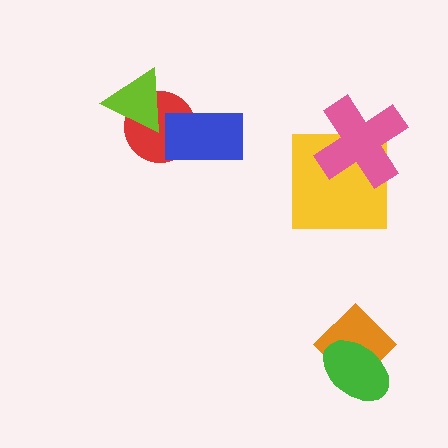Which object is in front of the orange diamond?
The green ellipse is in front of the orange diamond.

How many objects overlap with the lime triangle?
1 object overlaps with the lime triangle.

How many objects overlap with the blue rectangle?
1 object overlaps with the blue rectangle.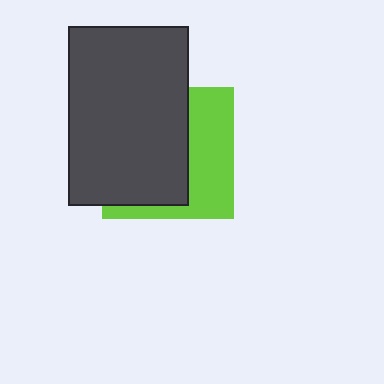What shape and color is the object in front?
The object in front is a dark gray rectangle.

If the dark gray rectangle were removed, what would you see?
You would see the complete lime square.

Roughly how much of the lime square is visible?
A small part of it is visible (roughly 40%).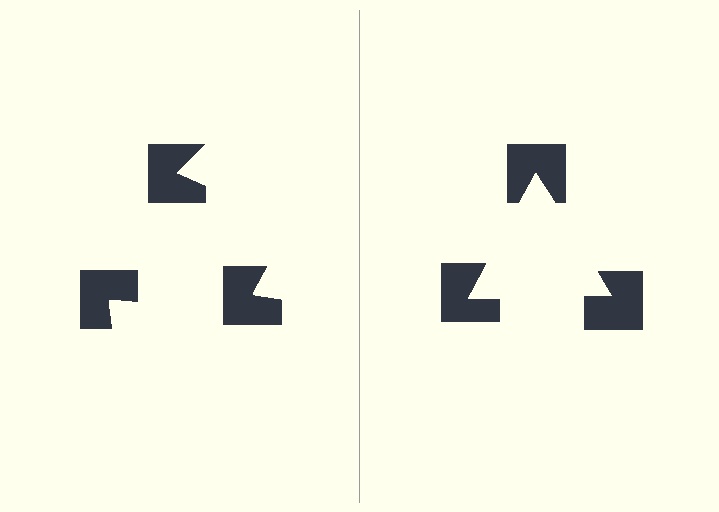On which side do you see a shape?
An illusory triangle appears on the right side. On the left side the wedge cuts are rotated, so no coherent shape forms.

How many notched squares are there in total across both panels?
6 — 3 on each side.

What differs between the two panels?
The notched squares are positioned identically on both sides; only the wedge orientations differ. On the right they align to a triangle; on the left they are misaligned.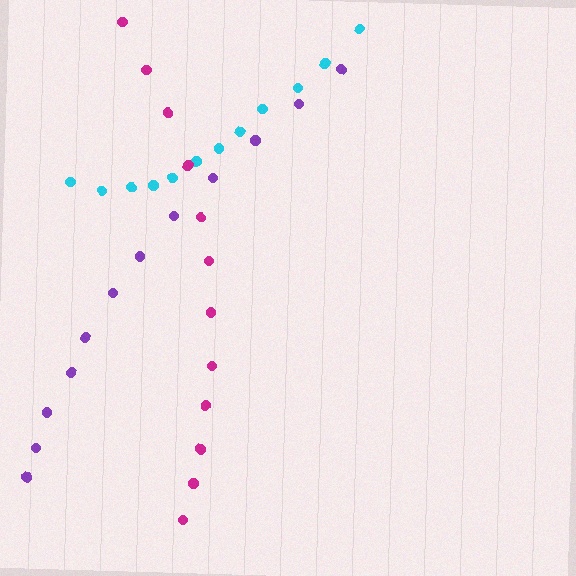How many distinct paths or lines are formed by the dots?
There are 3 distinct paths.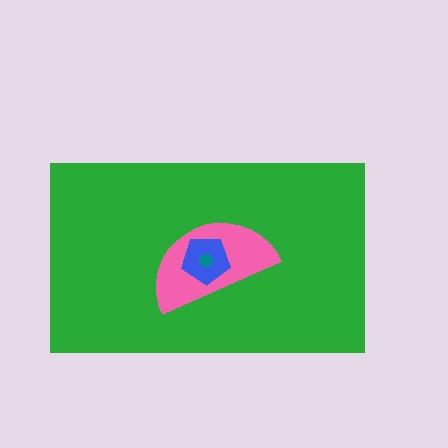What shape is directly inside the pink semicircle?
The blue pentagon.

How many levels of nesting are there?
4.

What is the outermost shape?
The green rectangle.